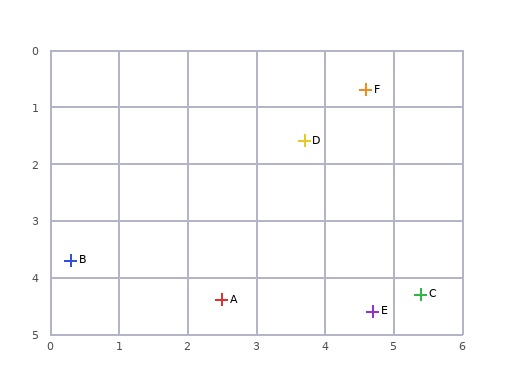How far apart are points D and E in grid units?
Points D and E are about 3.2 grid units apart.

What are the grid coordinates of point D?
Point D is at approximately (3.7, 1.6).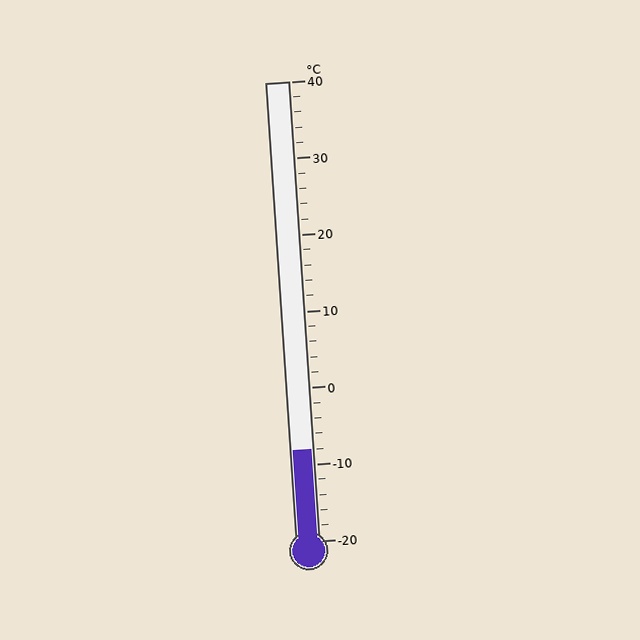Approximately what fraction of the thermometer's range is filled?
The thermometer is filled to approximately 20% of its range.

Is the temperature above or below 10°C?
The temperature is below 10°C.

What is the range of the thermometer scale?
The thermometer scale ranges from -20°C to 40°C.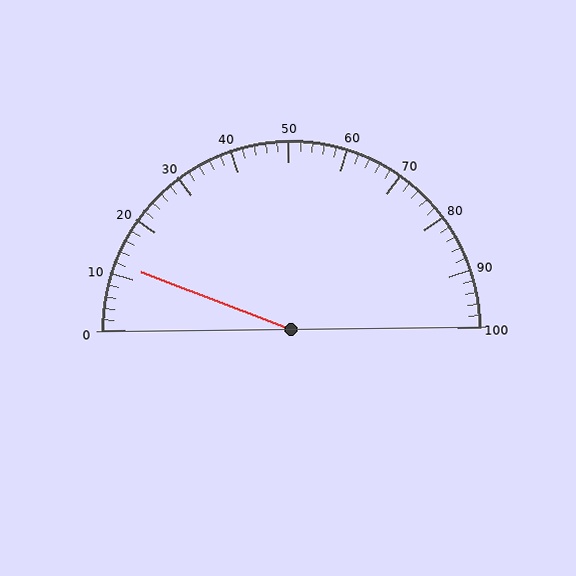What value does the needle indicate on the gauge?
The needle indicates approximately 12.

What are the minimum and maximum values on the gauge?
The gauge ranges from 0 to 100.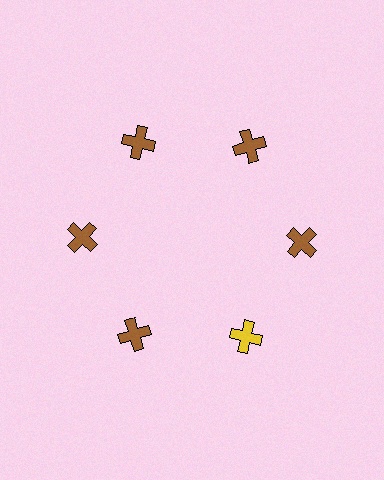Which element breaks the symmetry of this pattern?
The yellow cross at roughly the 5 o'clock position breaks the symmetry. All other shapes are brown crosses.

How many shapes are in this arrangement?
There are 6 shapes arranged in a ring pattern.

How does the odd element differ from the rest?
It has a different color: yellow instead of brown.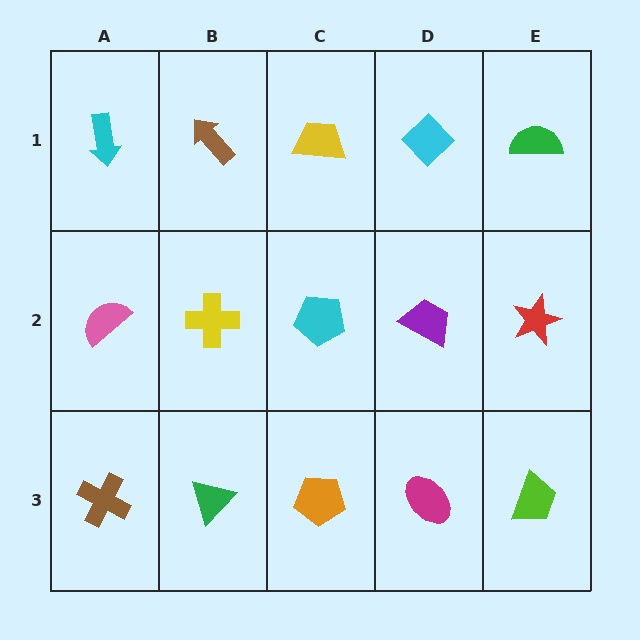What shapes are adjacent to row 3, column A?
A pink semicircle (row 2, column A), a green triangle (row 3, column B).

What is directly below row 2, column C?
An orange pentagon.